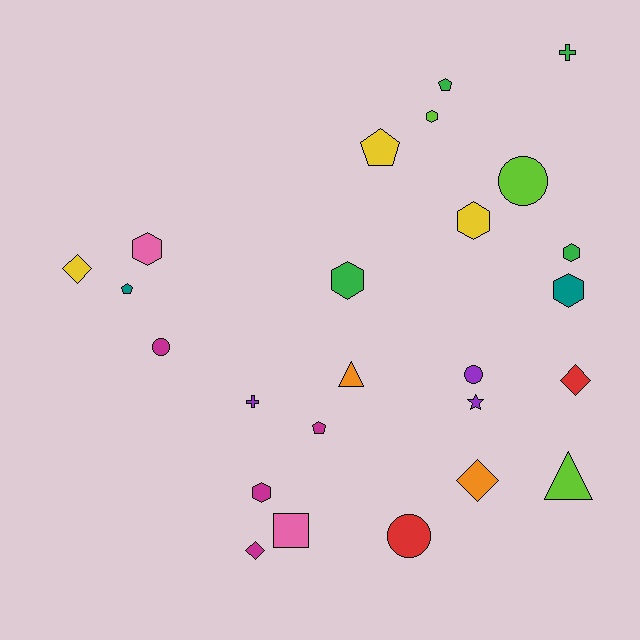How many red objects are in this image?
There are 2 red objects.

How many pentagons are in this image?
There are 4 pentagons.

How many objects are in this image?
There are 25 objects.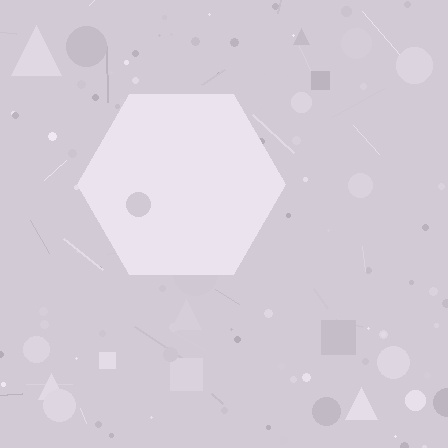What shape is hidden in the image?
A hexagon is hidden in the image.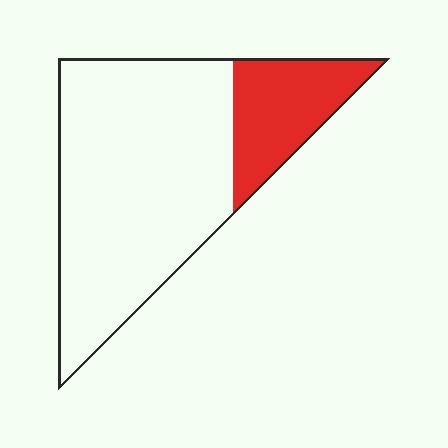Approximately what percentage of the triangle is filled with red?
Approximately 20%.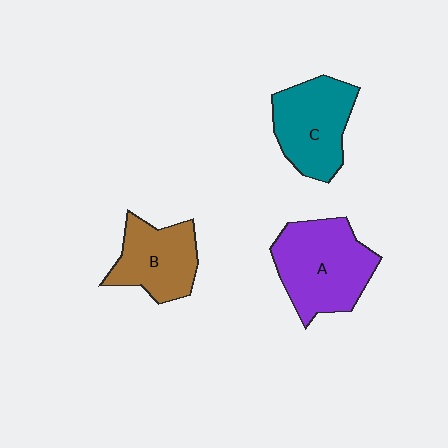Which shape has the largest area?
Shape A (purple).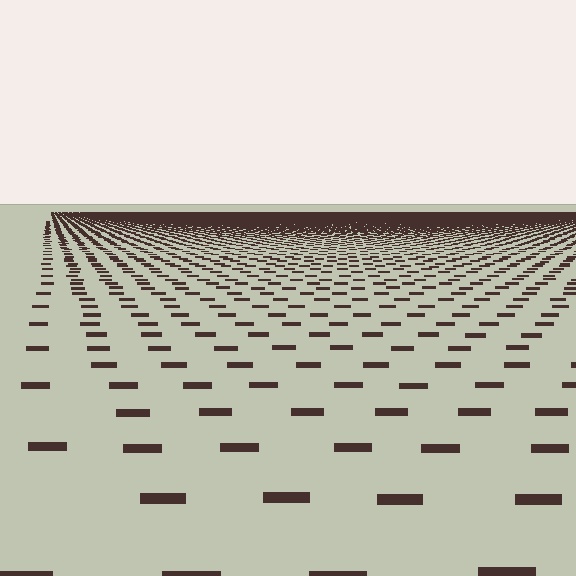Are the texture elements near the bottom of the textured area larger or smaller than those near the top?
Larger. Near the bottom, elements are closer to the viewer and appear at a bigger on-screen size.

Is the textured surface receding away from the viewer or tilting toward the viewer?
The surface is receding away from the viewer. Texture elements get smaller and denser toward the top.